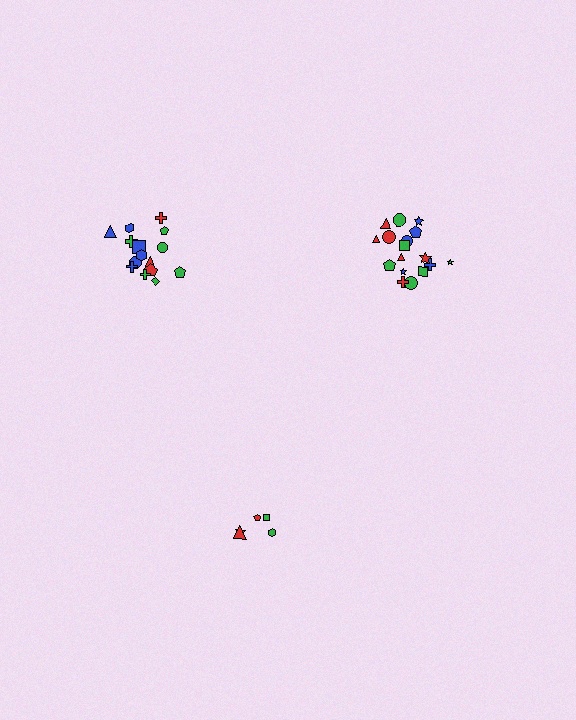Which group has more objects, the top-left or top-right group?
The top-right group.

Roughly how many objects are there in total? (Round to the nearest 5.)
Roughly 40 objects in total.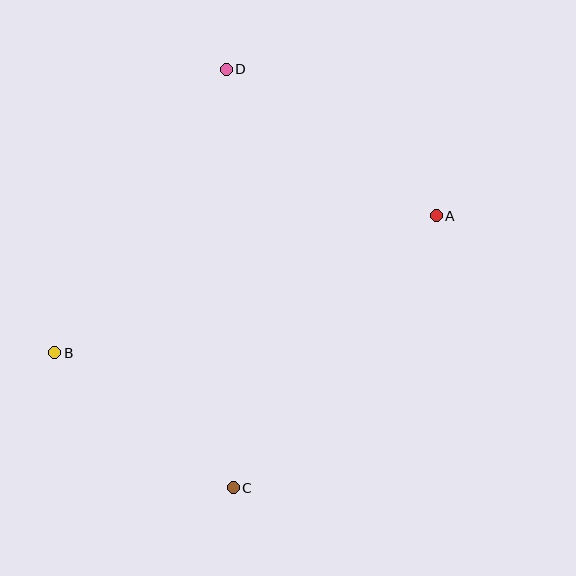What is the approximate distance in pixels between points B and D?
The distance between B and D is approximately 331 pixels.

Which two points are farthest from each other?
Points C and D are farthest from each other.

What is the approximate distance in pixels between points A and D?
The distance between A and D is approximately 256 pixels.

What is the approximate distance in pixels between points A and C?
The distance between A and C is approximately 339 pixels.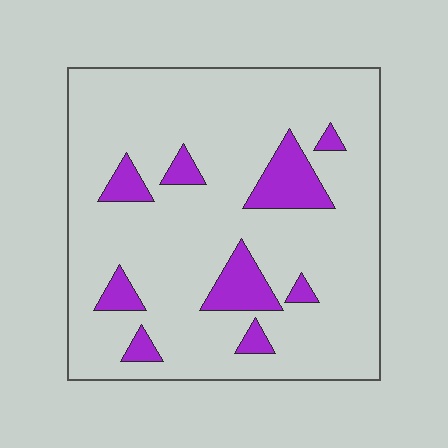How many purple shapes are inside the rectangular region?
9.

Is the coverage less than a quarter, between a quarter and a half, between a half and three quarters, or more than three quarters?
Less than a quarter.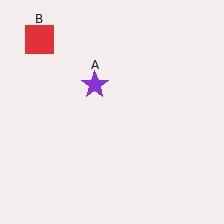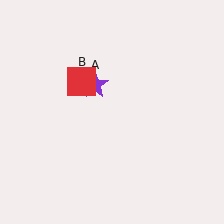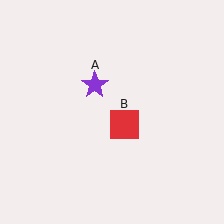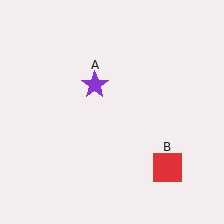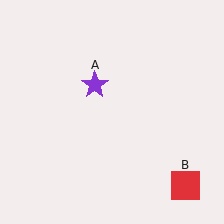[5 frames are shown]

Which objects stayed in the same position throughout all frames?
Purple star (object A) remained stationary.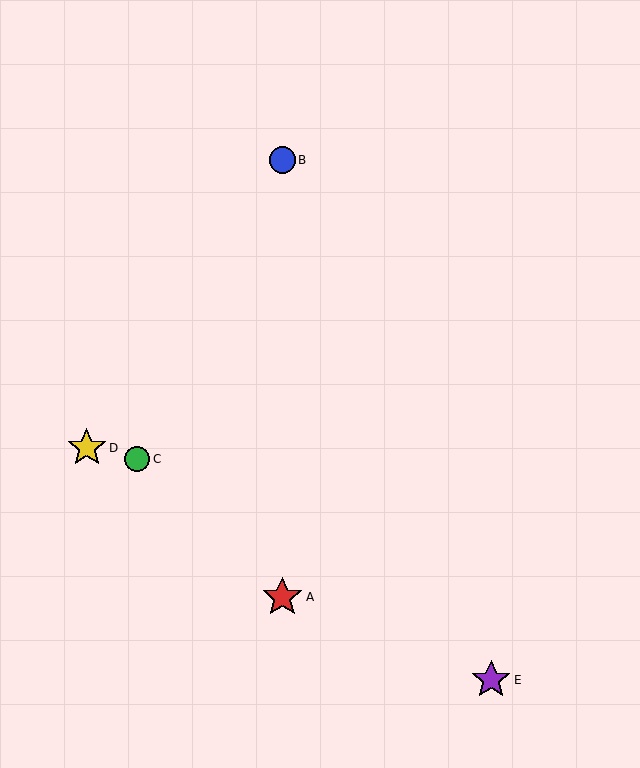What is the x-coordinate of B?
Object B is at x≈282.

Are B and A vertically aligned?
Yes, both are at x≈282.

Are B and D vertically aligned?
No, B is at x≈282 and D is at x≈87.